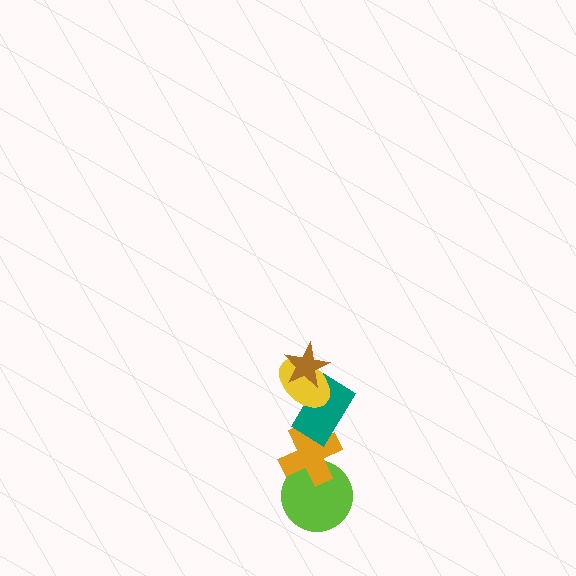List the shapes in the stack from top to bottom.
From top to bottom: the brown star, the yellow ellipse, the teal rectangle, the orange cross, the lime circle.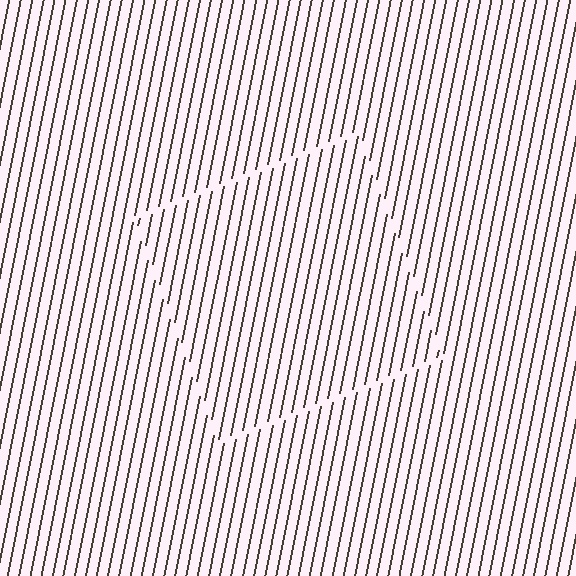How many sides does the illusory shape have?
4 sides — the line-ends trace a square.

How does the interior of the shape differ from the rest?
The interior of the shape contains the same grating, shifted by half a period — the contour is defined by the phase discontinuity where line-ends from the inner and outer gratings abut.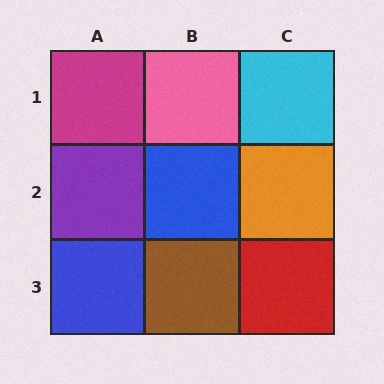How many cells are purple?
1 cell is purple.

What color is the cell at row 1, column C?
Cyan.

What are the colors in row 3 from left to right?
Blue, brown, red.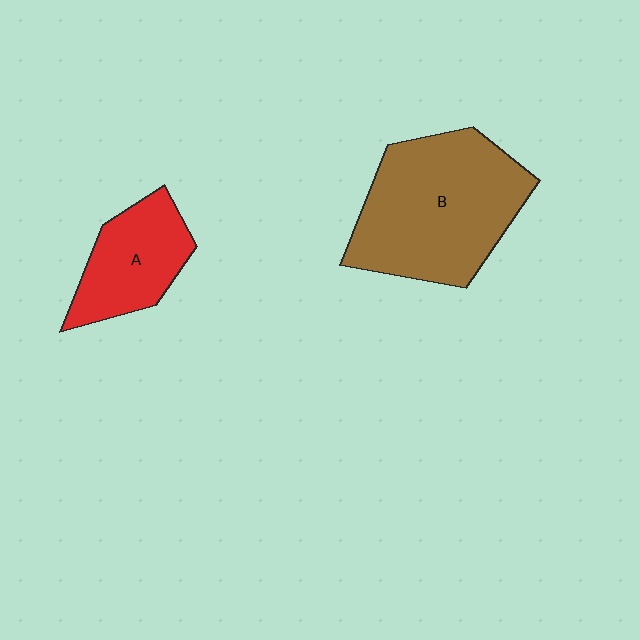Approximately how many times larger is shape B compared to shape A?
Approximately 2.0 times.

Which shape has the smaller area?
Shape A (red).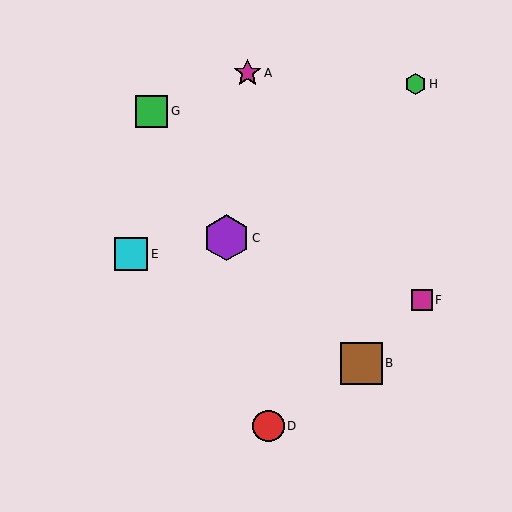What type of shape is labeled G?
Shape G is a green square.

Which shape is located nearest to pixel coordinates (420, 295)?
The magenta square (labeled F) at (422, 300) is nearest to that location.